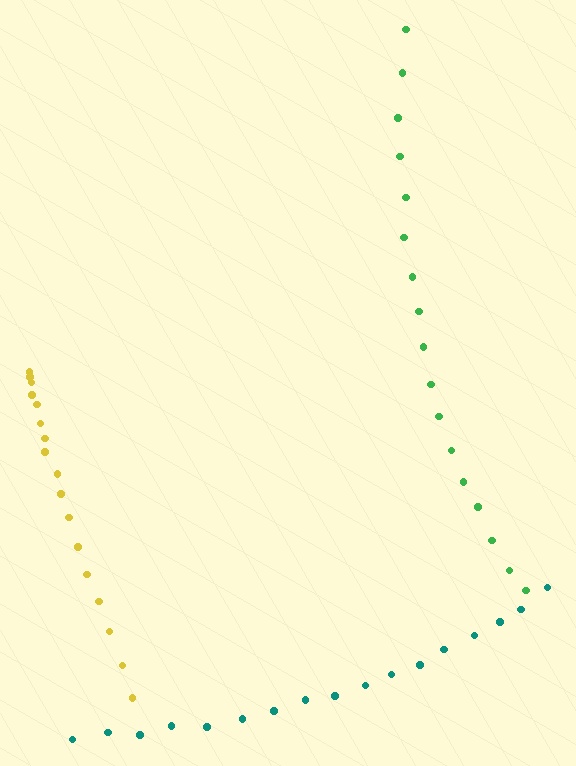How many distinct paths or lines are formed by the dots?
There are 3 distinct paths.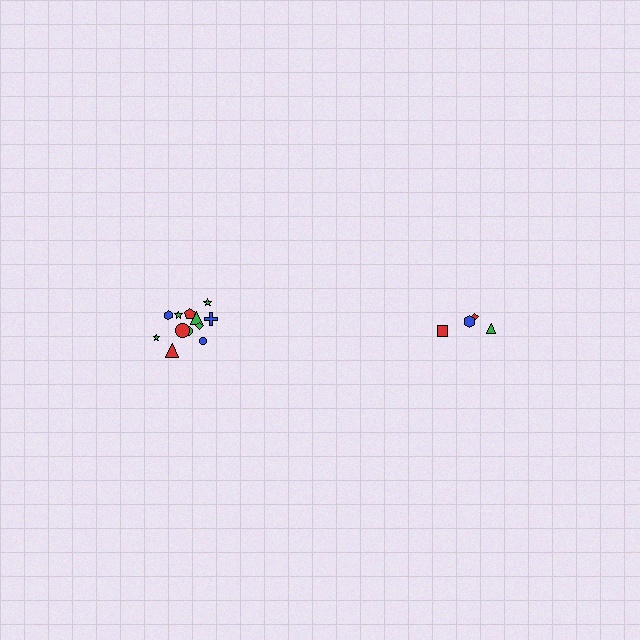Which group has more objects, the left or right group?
The left group.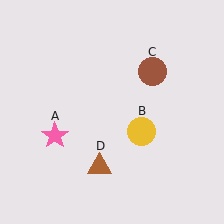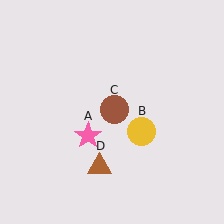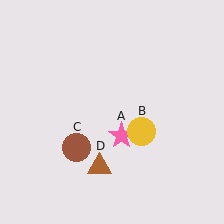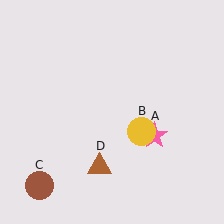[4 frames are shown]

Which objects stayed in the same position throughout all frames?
Yellow circle (object B) and brown triangle (object D) remained stationary.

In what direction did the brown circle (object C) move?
The brown circle (object C) moved down and to the left.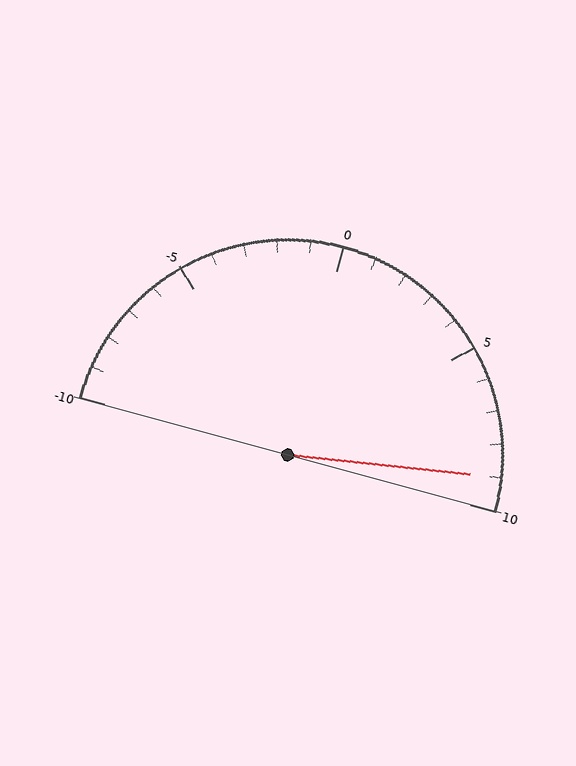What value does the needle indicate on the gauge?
The needle indicates approximately 9.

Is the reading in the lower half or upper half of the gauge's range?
The reading is in the upper half of the range (-10 to 10).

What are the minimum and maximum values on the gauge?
The gauge ranges from -10 to 10.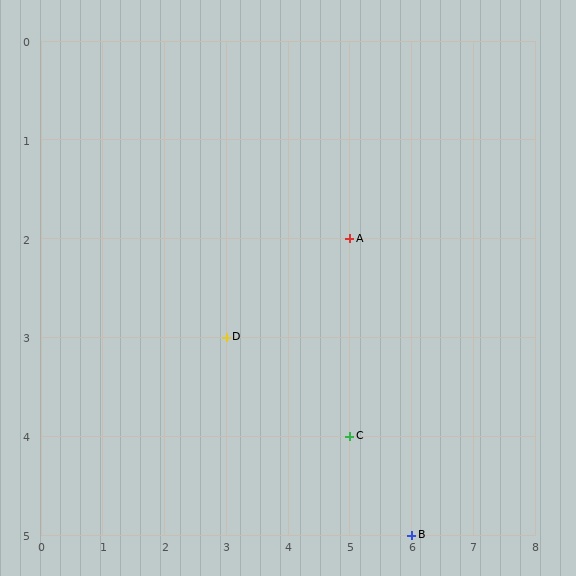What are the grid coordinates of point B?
Point B is at grid coordinates (6, 5).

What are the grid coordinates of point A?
Point A is at grid coordinates (5, 2).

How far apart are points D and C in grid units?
Points D and C are 2 columns and 1 row apart (about 2.2 grid units diagonally).